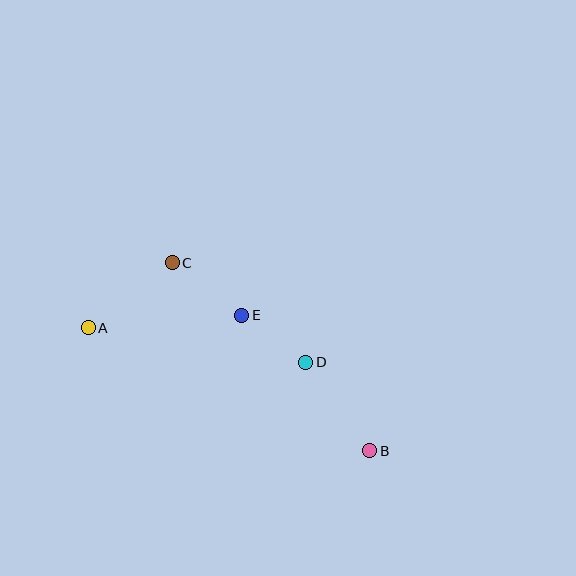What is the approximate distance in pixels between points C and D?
The distance between C and D is approximately 167 pixels.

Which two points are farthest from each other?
Points A and B are farthest from each other.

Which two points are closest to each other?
Points D and E are closest to each other.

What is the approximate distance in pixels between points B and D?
The distance between B and D is approximately 109 pixels.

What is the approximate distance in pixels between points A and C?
The distance between A and C is approximately 106 pixels.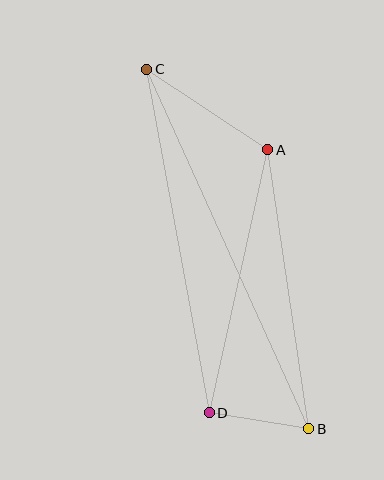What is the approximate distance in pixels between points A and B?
The distance between A and B is approximately 282 pixels.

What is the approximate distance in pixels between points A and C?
The distance between A and C is approximately 146 pixels.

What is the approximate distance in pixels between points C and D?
The distance between C and D is approximately 349 pixels.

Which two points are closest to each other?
Points B and D are closest to each other.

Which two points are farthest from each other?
Points B and C are farthest from each other.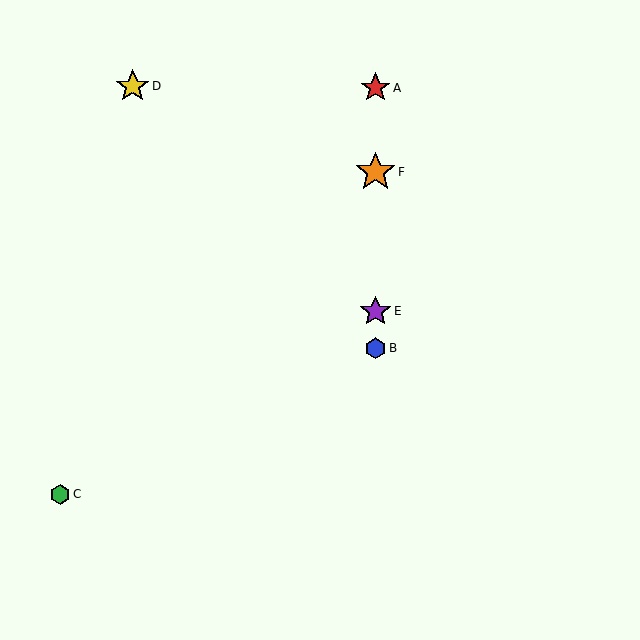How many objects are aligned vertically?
4 objects (A, B, E, F) are aligned vertically.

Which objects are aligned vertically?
Objects A, B, E, F are aligned vertically.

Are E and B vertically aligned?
Yes, both are at x≈375.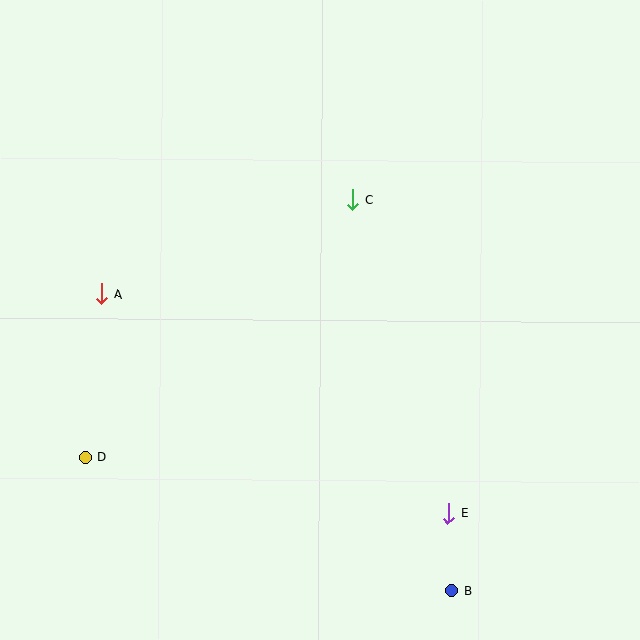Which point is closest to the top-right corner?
Point C is closest to the top-right corner.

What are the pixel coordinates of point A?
Point A is at (102, 294).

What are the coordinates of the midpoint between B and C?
The midpoint between B and C is at (402, 395).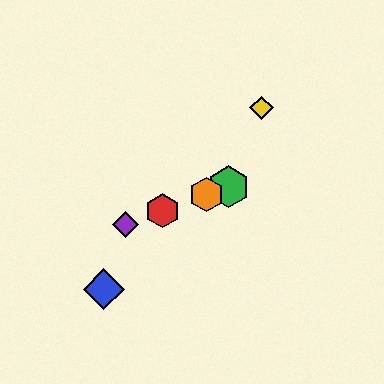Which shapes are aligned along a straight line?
The red hexagon, the green hexagon, the purple diamond, the orange hexagon are aligned along a straight line.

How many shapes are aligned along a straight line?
4 shapes (the red hexagon, the green hexagon, the purple diamond, the orange hexagon) are aligned along a straight line.